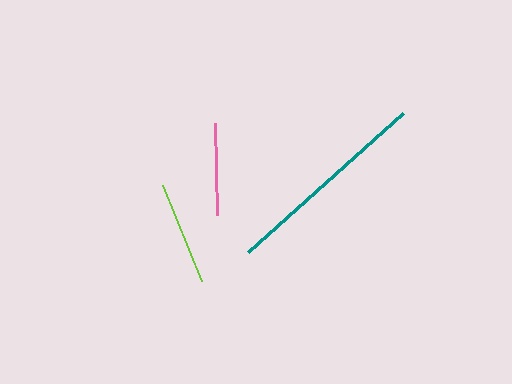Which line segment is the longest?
The teal line is the longest at approximately 208 pixels.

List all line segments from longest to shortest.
From longest to shortest: teal, lime, pink.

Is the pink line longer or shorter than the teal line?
The teal line is longer than the pink line.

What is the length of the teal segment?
The teal segment is approximately 208 pixels long.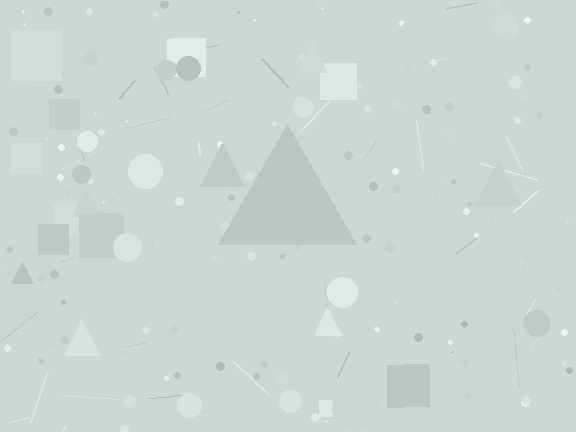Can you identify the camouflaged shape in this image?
The camouflaged shape is a triangle.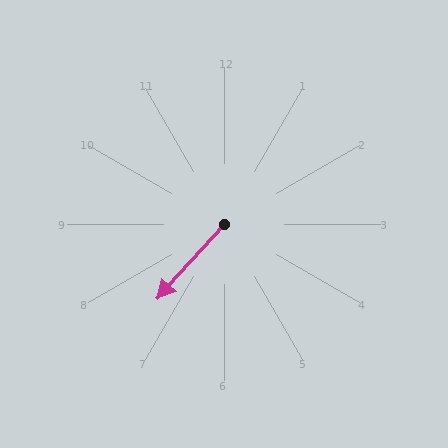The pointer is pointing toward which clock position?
Roughly 7 o'clock.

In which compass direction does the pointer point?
Southwest.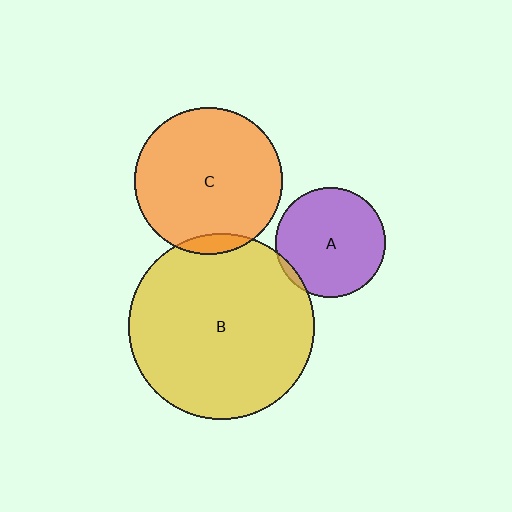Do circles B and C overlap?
Yes.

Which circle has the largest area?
Circle B (yellow).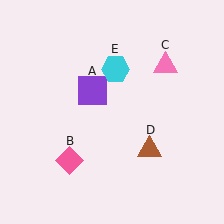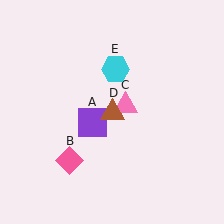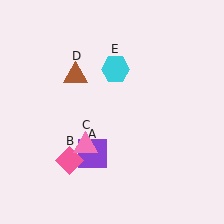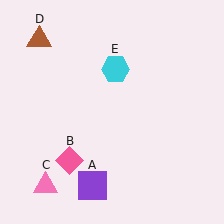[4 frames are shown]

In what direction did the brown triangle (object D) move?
The brown triangle (object D) moved up and to the left.